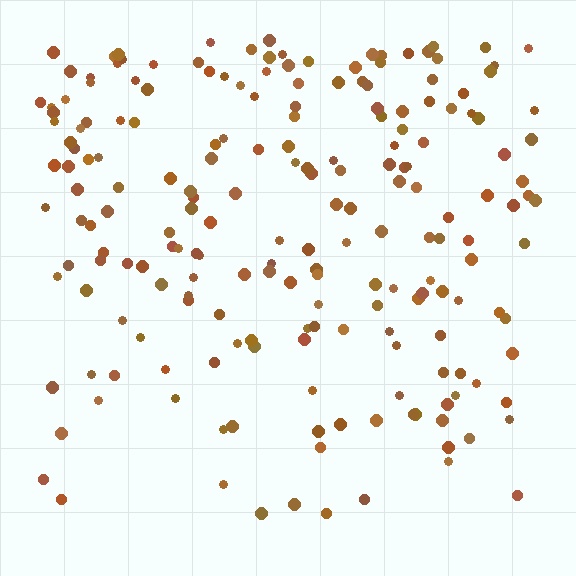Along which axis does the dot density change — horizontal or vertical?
Vertical.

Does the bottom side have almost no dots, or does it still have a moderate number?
Still a moderate number, just noticeably fewer than the top.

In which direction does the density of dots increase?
From bottom to top, with the top side densest.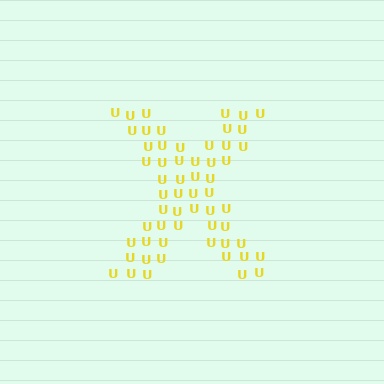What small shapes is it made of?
It is made of small letter U's.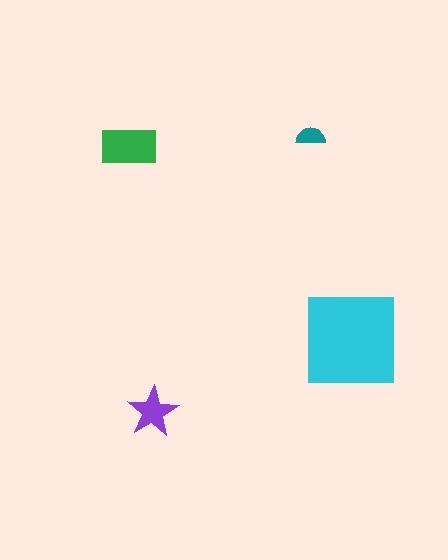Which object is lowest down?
The purple star is bottommost.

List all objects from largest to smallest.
The cyan square, the green rectangle, the purple star, the teal semicircle.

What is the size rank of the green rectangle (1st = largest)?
2nd.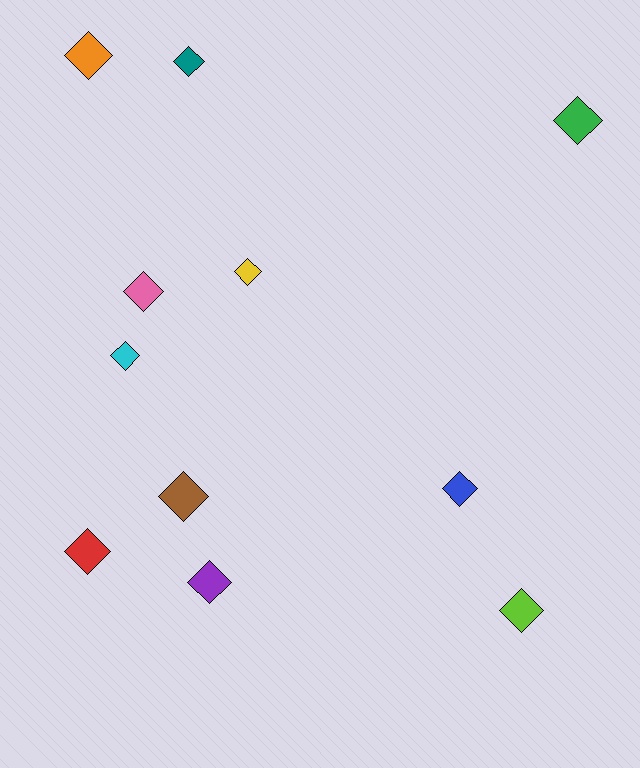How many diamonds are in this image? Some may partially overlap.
There are 11 diamonds.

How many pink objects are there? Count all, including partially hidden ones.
There is 1 pink object.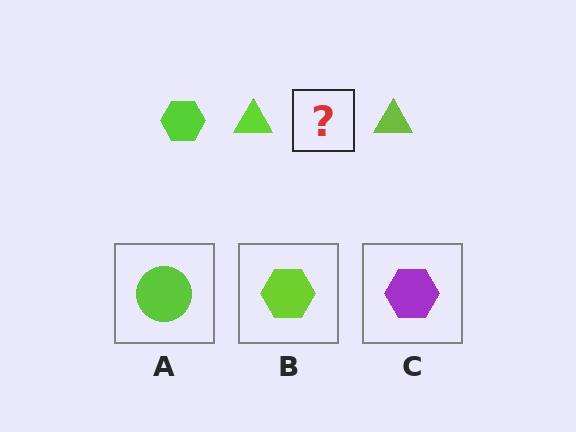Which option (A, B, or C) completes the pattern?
B.